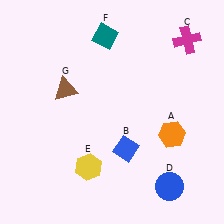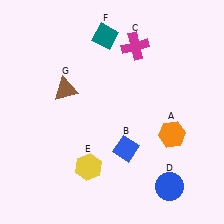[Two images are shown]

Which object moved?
The magenta cross (C) moved left.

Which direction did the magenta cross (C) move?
The magenta cross (C) moved left.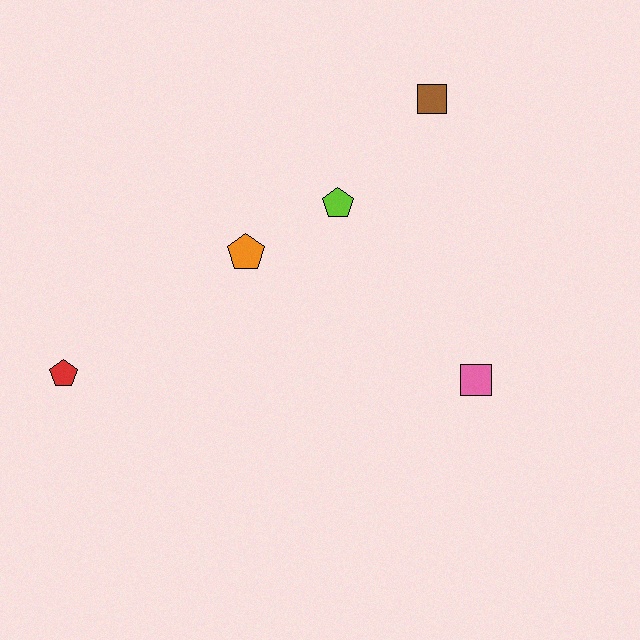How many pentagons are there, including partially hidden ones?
There are 3 pentagons.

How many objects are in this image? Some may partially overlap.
There are 5 objects.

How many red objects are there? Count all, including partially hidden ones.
There is 1 red object.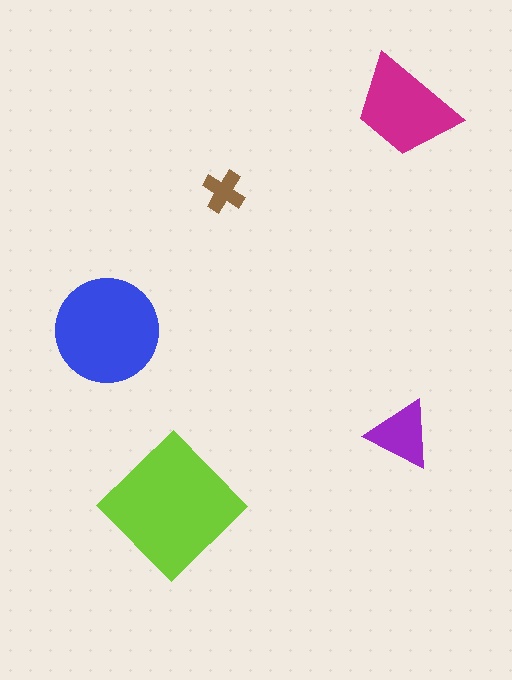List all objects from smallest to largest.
The brown cross, the purple triangle, the magenta trapezoid, the blue circle, the lime diamond.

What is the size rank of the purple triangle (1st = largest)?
4th.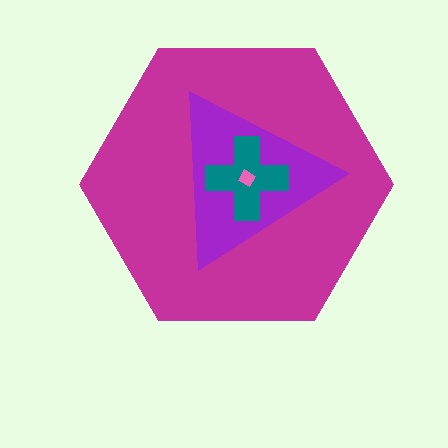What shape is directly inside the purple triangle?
The teal cross.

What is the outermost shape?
The magenta hexagon.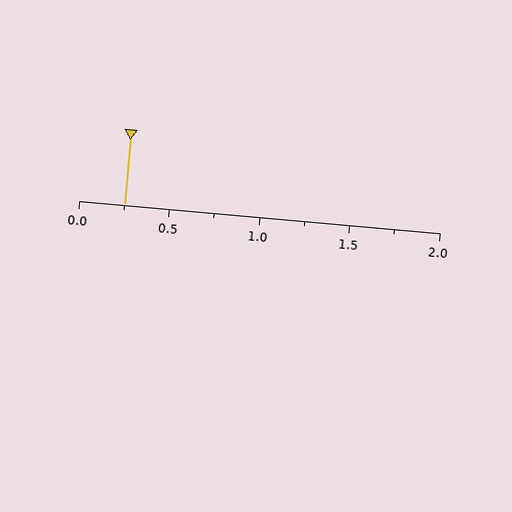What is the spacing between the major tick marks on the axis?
The major ticks are spaced 0.5 apart.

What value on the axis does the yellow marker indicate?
The marker indicates approximately 0.25.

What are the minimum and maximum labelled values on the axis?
The axis runs from 0.0 to 2.0.